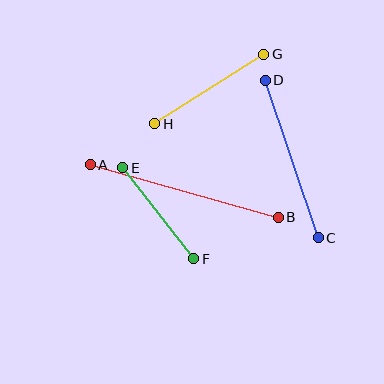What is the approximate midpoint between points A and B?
The midpoint is at approximately (184, 191) pixels.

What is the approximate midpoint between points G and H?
The midpoint is at approximately (209, 89) pixels.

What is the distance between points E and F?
The distance is approximately 115 pixels.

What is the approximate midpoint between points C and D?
The midpoint is at approximately (292, 159) pixels.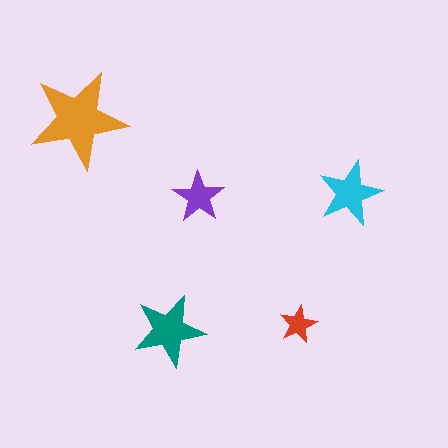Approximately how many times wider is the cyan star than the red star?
About 1.5 times wider.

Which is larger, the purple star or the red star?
The purple one.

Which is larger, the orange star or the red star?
The orange one.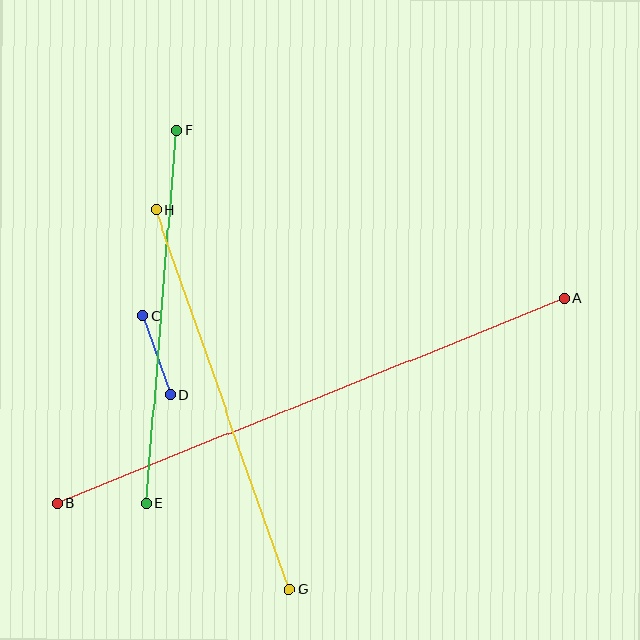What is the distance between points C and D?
The distance is approximately 84 pixels.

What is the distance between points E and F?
The distance is approximately 374 pixels.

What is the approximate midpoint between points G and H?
The midpoint is at approximately (223, 400) pixels.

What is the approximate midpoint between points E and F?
The midpoint is at approximately (162, 317) pixels.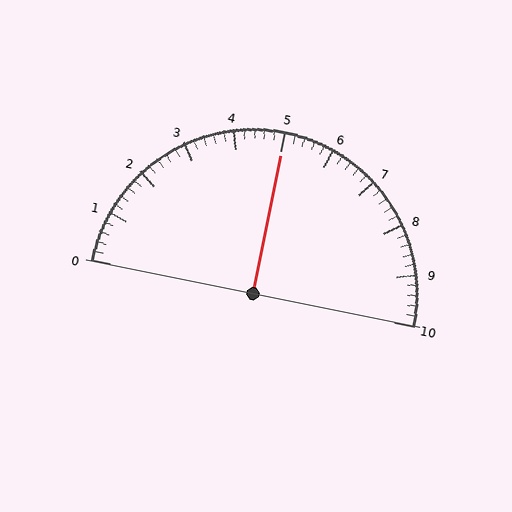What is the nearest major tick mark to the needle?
The nearest major tick mark is 5.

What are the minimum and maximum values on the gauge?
The gauge ranges from 0 to 10.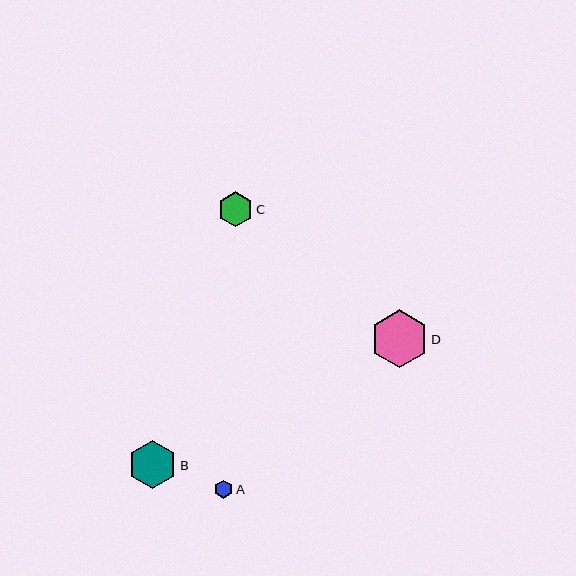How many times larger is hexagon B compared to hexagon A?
Hexagon B is approximately 2.6 times the size of hexagon A.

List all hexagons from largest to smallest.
From largest to smallest: D, B, C, A.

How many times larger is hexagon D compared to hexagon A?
Hexagon D is approximately 3.1 times the size of hexagon A.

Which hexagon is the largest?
Hexagon D is the largest with a size of approximately 58 pixels.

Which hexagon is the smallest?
Hexagon A is the smallest with a size of approximately 18 pixels.